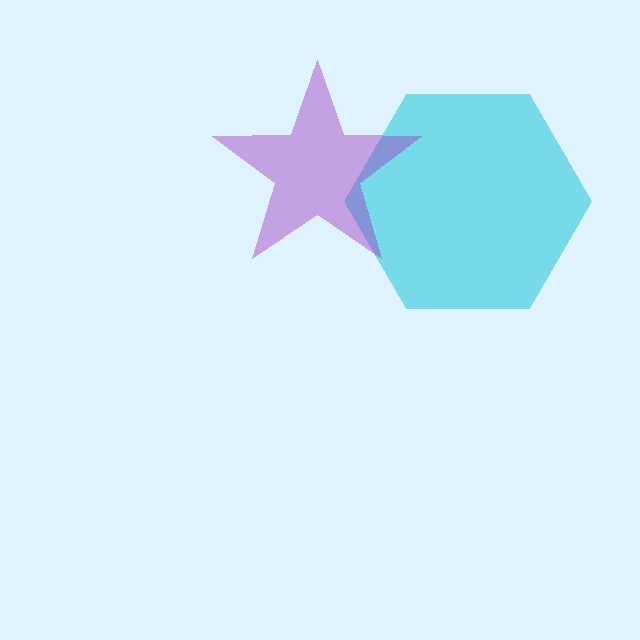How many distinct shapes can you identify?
There are 2 distinct shapes: a cyan hexagon, a purple star.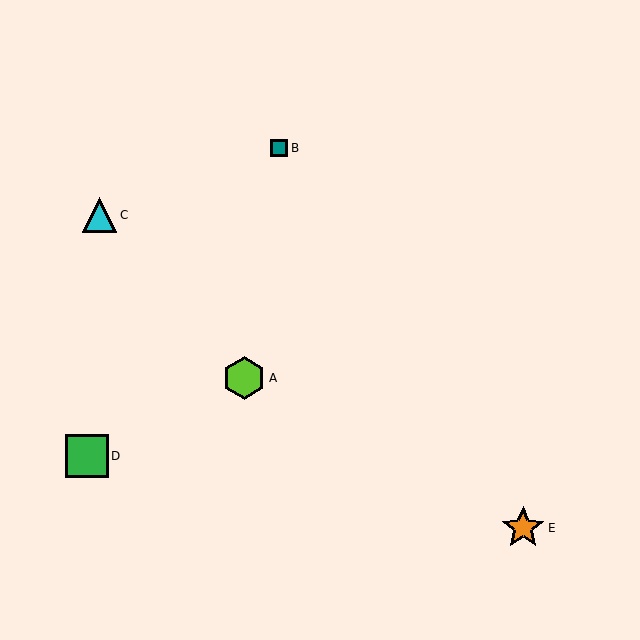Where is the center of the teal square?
The center of the teal square is at (279, 148).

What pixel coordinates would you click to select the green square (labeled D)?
Click at (87, 456) to select the green square D.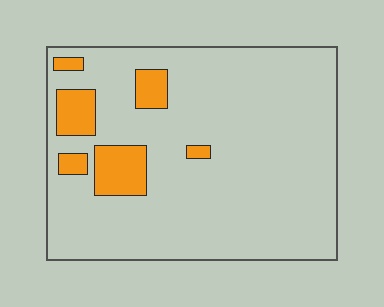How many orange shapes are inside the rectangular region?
6.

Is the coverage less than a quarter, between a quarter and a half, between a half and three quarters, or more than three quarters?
Less than a quarter.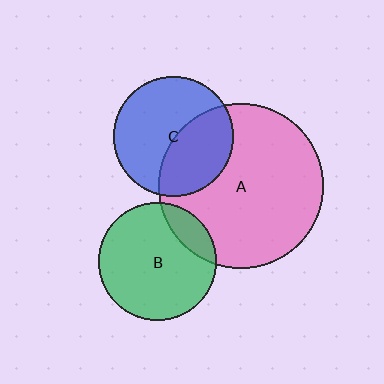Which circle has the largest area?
Circle A (pink).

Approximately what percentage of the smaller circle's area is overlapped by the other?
Approximately 40%.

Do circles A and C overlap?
Yes.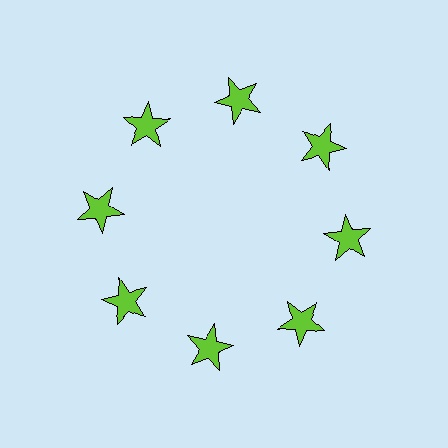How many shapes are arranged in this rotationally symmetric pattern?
There are 8 shapes, arranged in 8 groups of 1.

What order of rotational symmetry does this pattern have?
This pattern has 8-fold rotational symmetry.